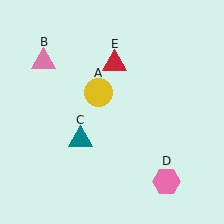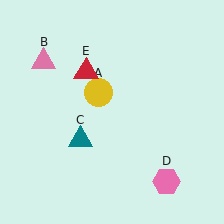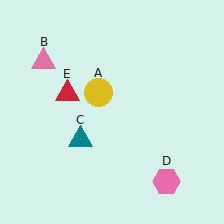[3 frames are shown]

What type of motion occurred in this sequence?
The red triangle (object E) rotated counterclockwise around the center of the scene.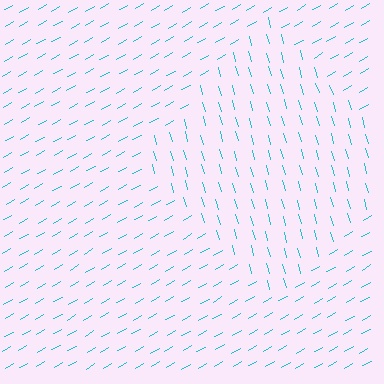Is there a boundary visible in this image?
Yes, there is a texture boundary formed by a change in line orientation.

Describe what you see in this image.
The image is filled with small cyan line segments. A diamond region in the image has lines oriented differently from the surrounding lines, creating a visible texture boundary.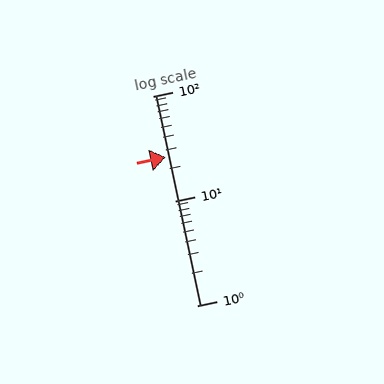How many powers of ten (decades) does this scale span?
The scale spans 2 decades, from 1 to 100.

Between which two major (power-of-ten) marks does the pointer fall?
The pointer is between 10 and 100.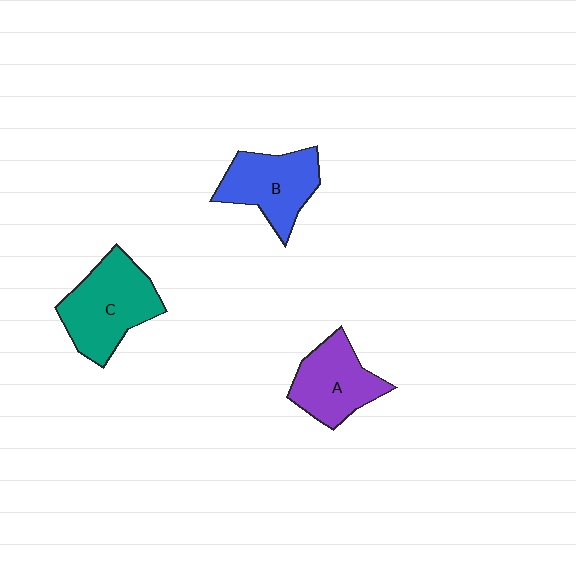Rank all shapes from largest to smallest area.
From largest to smallest: C (teal), B (blue), A (purple).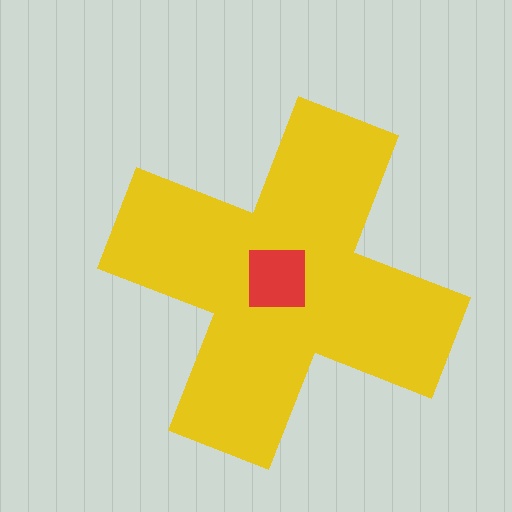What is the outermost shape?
The yellow cross.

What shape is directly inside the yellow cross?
The red square.